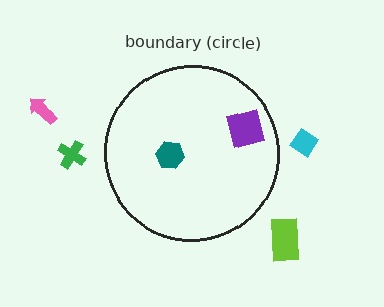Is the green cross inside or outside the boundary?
Outside.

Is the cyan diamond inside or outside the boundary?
Outside.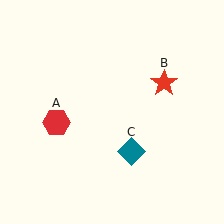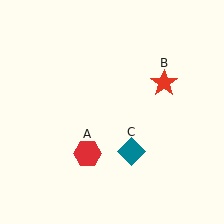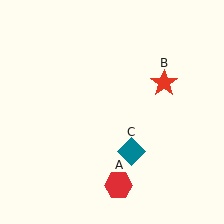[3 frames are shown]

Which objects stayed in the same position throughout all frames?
Red star (object B) and teal diamond (object C) remained stationary.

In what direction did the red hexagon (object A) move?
The red hexagon (object A) moved down and to the right.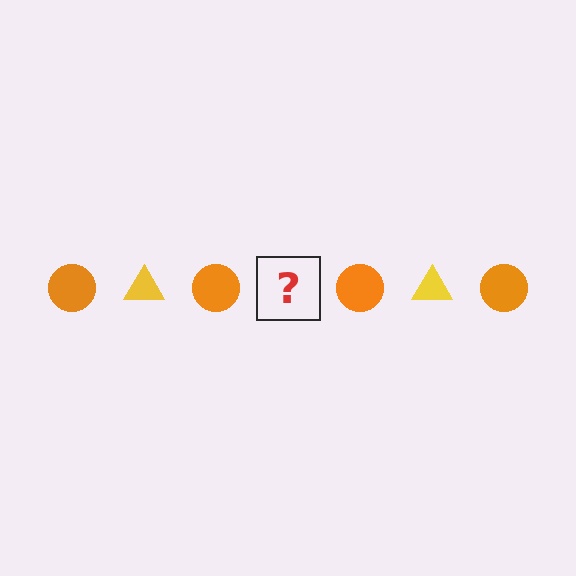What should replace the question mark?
The question mark should be replaced with a yellow triangle.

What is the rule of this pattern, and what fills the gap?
The rule is that the pattern alternates between orange circle and yellow triangle. The gap should be filled with a yellow triangle.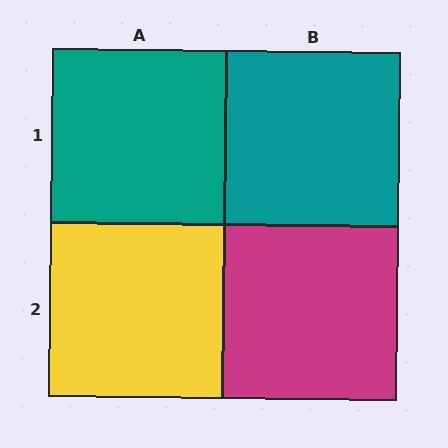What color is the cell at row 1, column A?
Teal.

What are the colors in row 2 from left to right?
Yellow, magenta.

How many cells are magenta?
1 cell is magenta.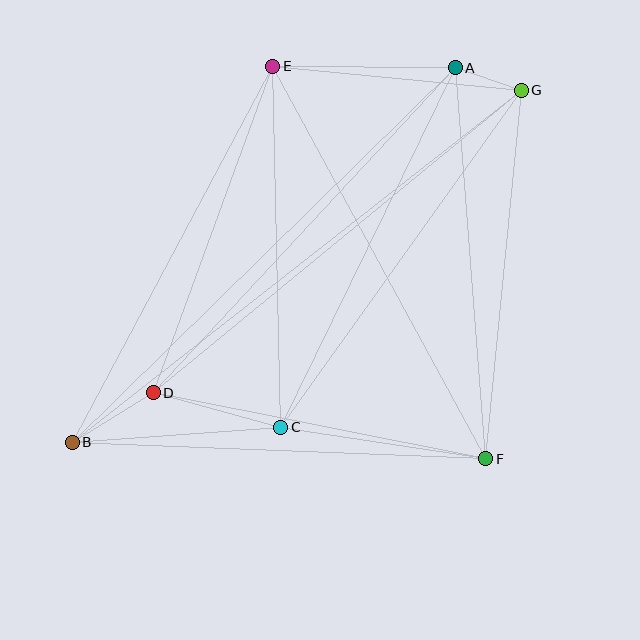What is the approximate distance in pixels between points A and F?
The distance between A and F is approximately 392 pixels.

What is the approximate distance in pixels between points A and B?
The distance between A and B is approximately 536 pixels.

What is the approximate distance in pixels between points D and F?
The distance between D and F is approximately 339 pixels.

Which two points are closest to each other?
Points A and G are closest to each other.